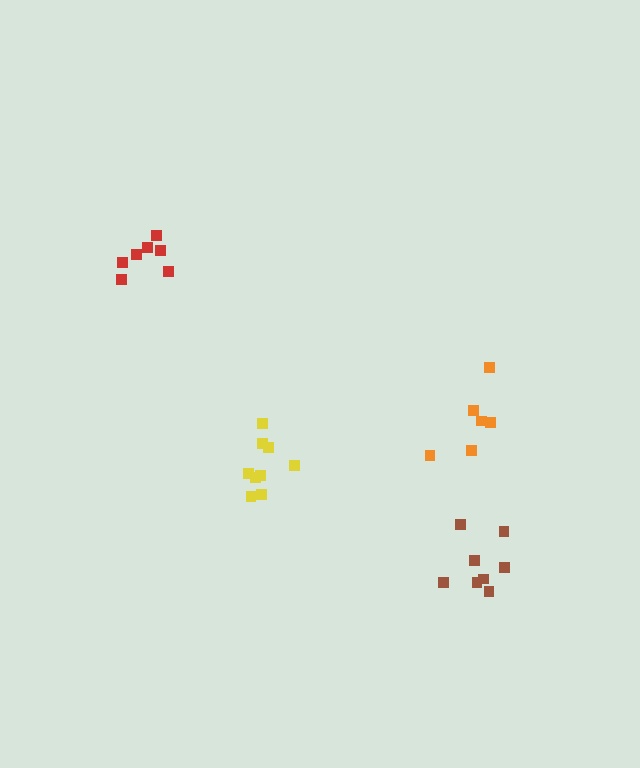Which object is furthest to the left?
The red cluster is leftmost.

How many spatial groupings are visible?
There are 4 spatial groupings.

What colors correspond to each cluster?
The clusters are colored: yellow, red, orange, brown.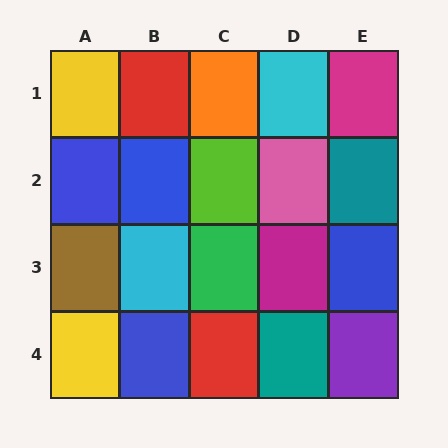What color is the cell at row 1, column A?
Yellow.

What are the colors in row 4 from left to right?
Yellow, blue, red, teal, purple.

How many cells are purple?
1 cell is purple.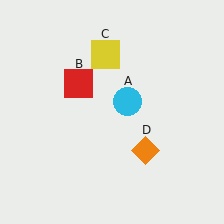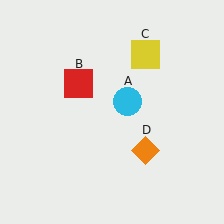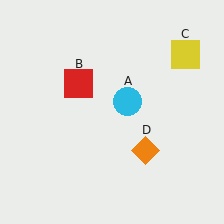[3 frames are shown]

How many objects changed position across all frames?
1 object changed position: yellow square (object C).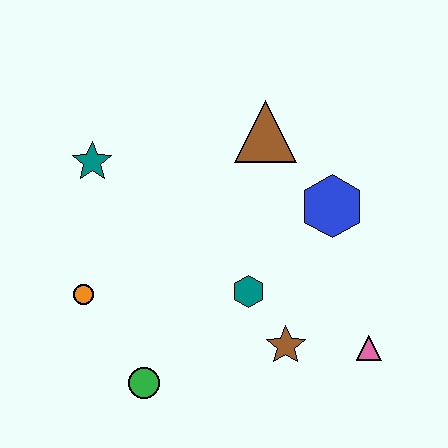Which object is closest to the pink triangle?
The brown star is closest to the pink triangle.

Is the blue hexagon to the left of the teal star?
No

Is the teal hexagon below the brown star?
No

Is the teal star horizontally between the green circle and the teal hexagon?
No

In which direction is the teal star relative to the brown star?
The teal star is to the left of the brown star.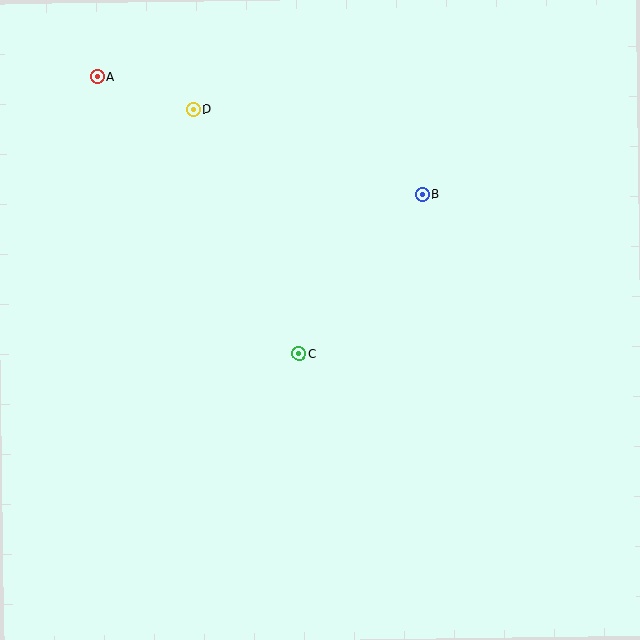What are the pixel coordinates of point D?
Point D is at (193, 109).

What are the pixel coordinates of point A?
Point A is at (97, 76).